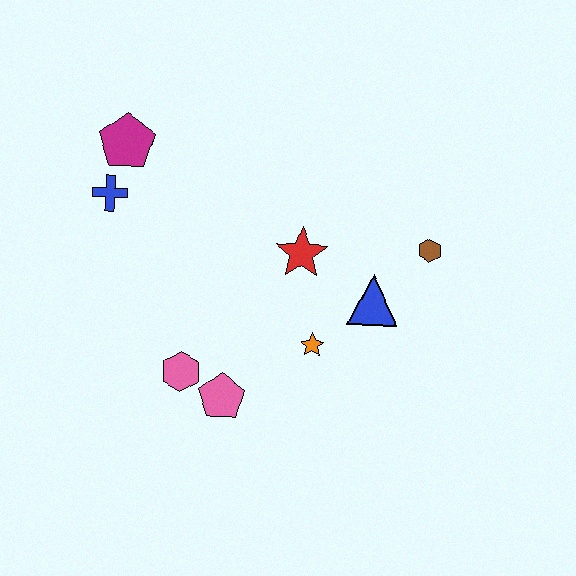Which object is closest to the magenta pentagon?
The blue cross is closest to the magenta pentagon.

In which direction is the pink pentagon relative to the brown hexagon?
The pink pentagon is to the left of the brown hexagon.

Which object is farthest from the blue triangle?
The magenta pentagon is farthest from the blue triangle.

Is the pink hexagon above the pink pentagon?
Yes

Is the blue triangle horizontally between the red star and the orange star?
No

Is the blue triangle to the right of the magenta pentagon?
Yes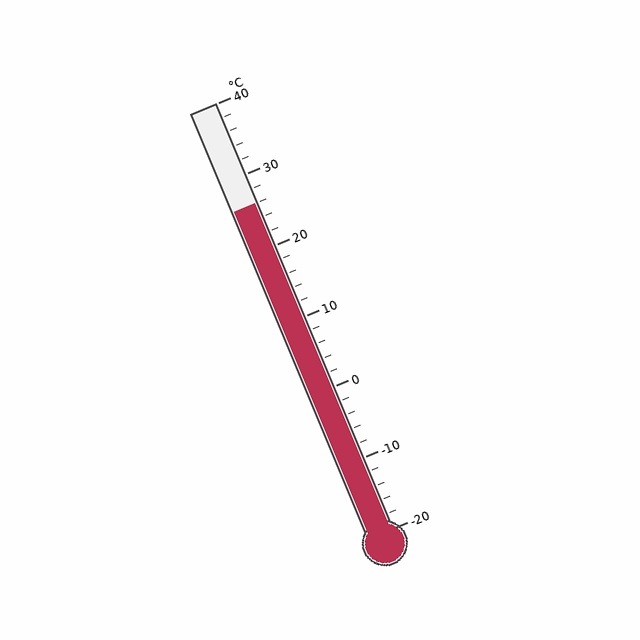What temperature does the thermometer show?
The thermometer shows approximately 26°C.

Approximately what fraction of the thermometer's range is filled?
The thermometer is filled to approximately 75% of its range.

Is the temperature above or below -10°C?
The temperature is above -10°C.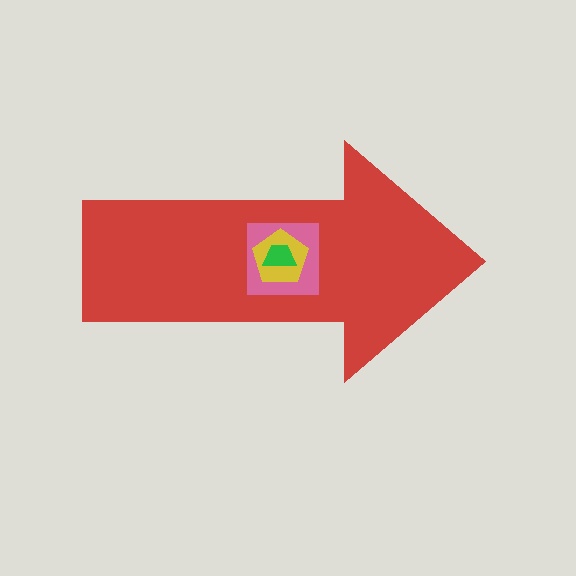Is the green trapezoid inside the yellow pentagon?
Yes.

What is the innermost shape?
The green trapezoid.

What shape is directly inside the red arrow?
The pink square.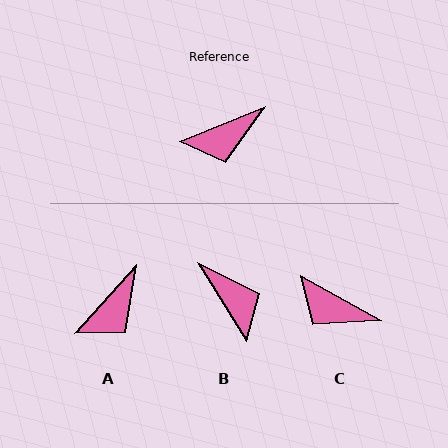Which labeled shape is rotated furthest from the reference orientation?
B, about 99 degrees away.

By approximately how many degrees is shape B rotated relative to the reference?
Approximately 99 degrees counter-clockwise.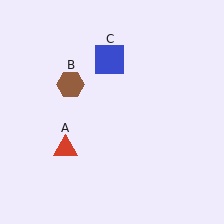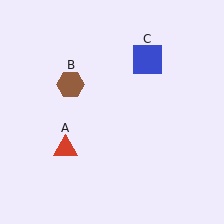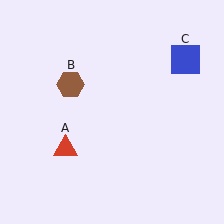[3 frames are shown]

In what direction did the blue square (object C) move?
The blue square (object C) moved right.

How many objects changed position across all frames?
1 object changed position: blue square (object C).